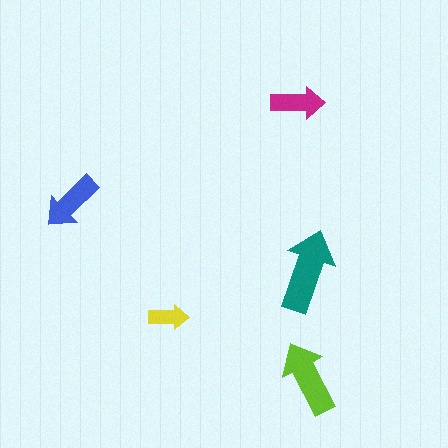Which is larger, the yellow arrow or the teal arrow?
The teal one.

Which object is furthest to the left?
The blue arrow is leftmost.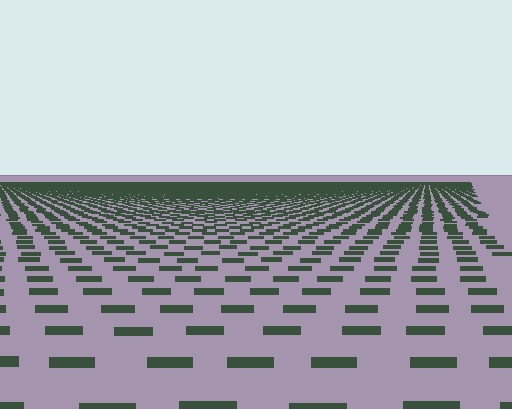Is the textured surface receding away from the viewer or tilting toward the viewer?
The surface is receding away from the viewer. Texture elements get smaller and denser toward the top.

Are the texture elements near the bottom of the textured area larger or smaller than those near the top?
Larger. Near the bottom, elements are closer to the viewer and appear at a bigger on-screen size.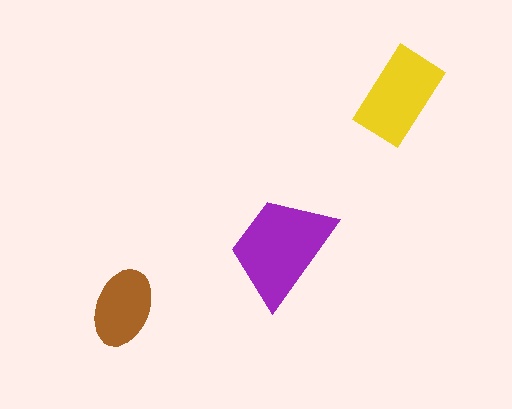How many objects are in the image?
There are 3 objects in the image.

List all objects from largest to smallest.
The purple trapezoid, the yellow rectangle, the brown ellipse.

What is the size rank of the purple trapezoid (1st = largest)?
1st.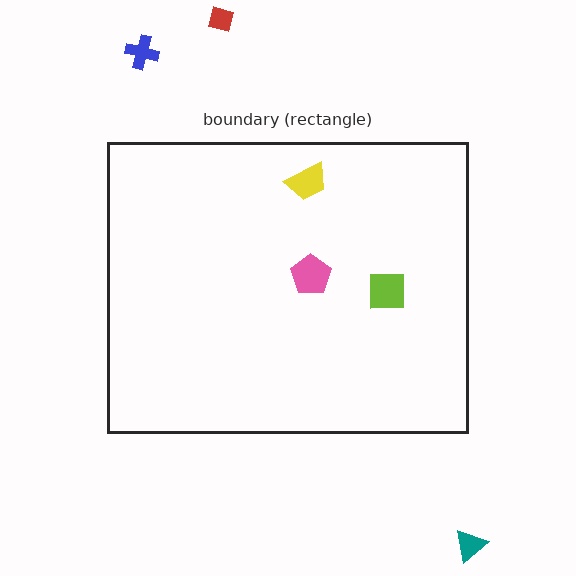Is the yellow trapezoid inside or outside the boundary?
Inside.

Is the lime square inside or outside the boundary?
Inside.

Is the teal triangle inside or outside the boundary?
Outside.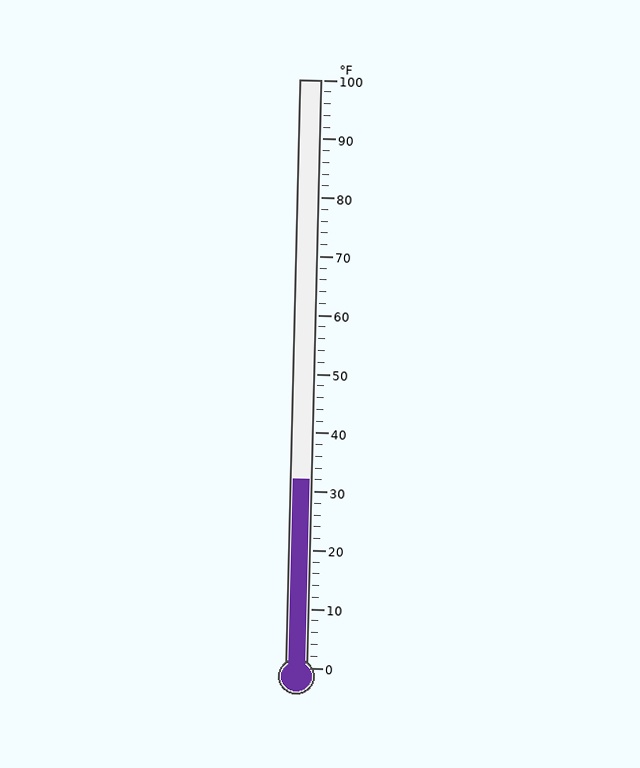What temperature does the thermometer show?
The thermometer shows approximately 32°F.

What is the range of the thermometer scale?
The thermometer scale ranges from 0°F to 100°F.